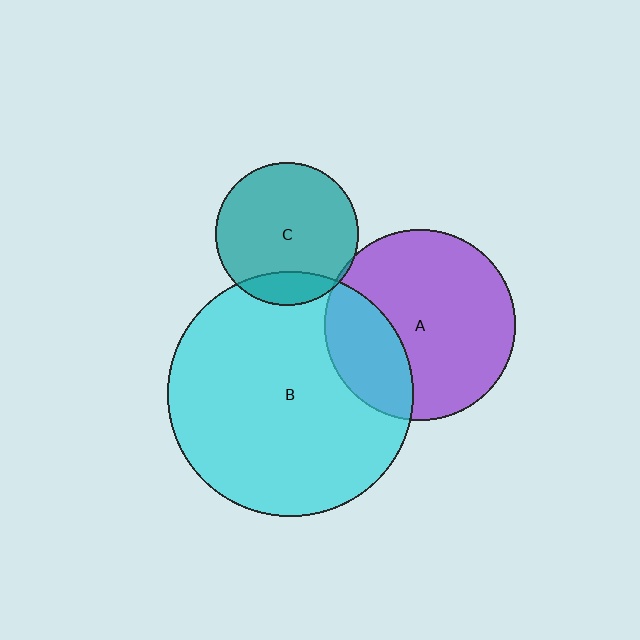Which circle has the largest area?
Circle B (cyan).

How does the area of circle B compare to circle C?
Approximately 2.9 times.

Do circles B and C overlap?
Yes.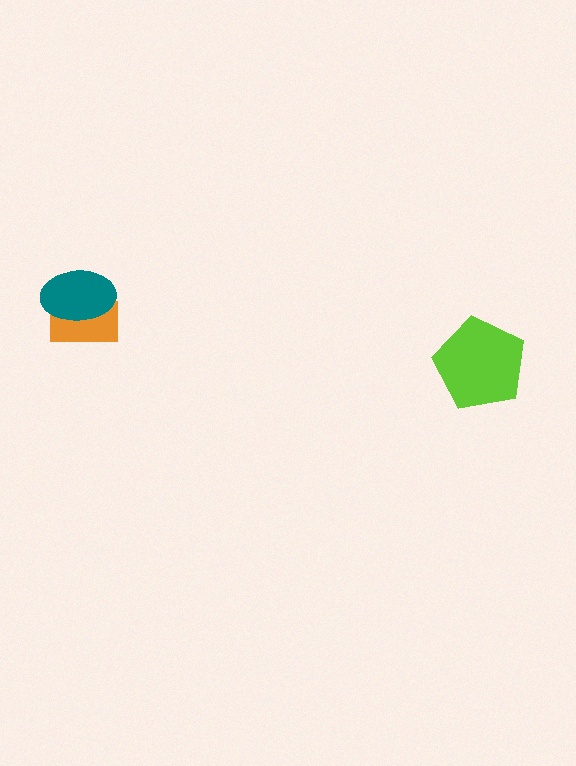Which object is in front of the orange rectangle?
The teal ellipse is in front of the orange rectangle.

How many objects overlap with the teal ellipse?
1 object overlaps with the teal ellipse.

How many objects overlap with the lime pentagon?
0 objects overlap with the lime pentagon.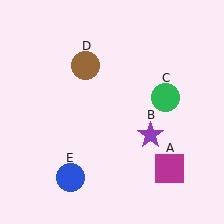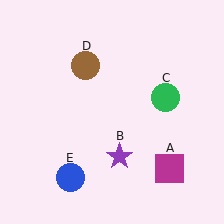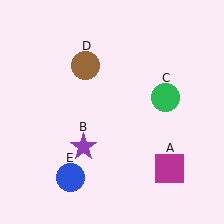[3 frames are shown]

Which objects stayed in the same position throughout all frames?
Magenta square (object A) and green circle (object C) and brown circle (object D) and blue circle (object E) remained stationary.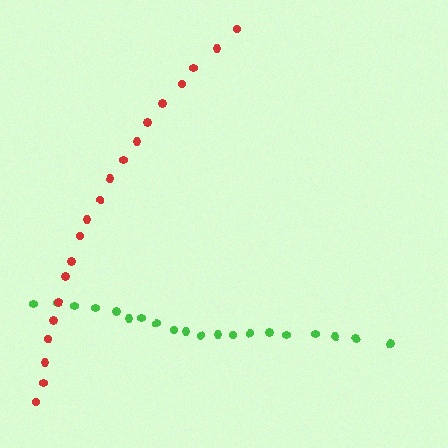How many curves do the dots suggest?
There are 2 distinct paths.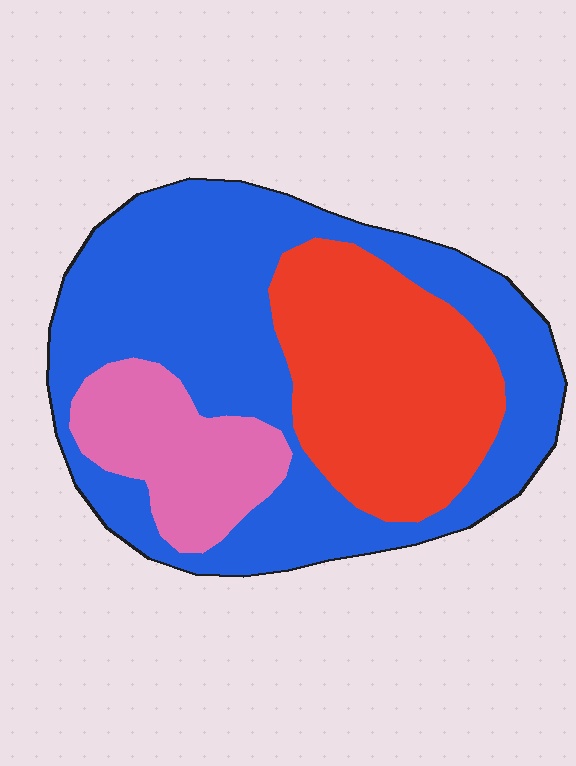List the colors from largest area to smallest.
From largest to smallest: blue, red, pink.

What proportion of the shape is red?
Red takes up about one third (1/3) of the shape.